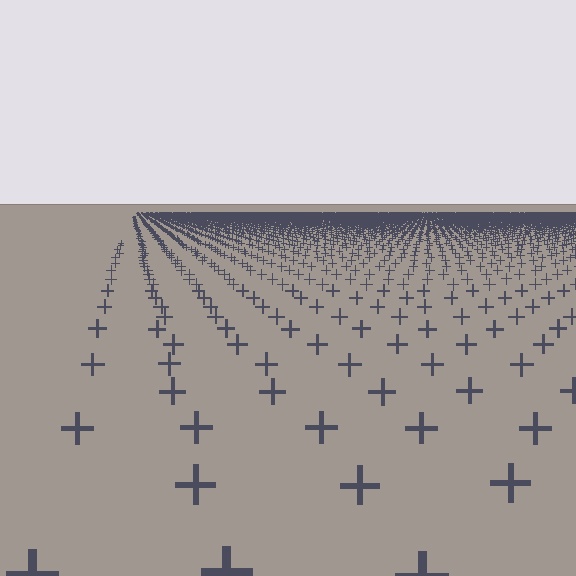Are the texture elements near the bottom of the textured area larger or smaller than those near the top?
Larger. Near the bottom, elements are closer to the viewer and appear at a bigger on-screen size.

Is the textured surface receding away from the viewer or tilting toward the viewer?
The surface is receding away from the viewer. Texture elements get smaller and denser toward the top.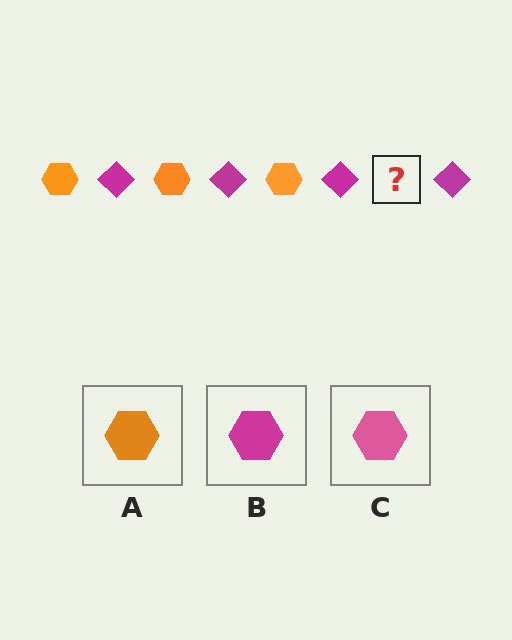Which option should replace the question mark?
Option A.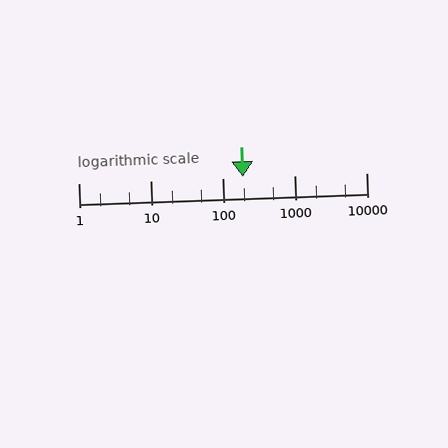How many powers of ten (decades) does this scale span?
The scale spans 4 decades, from 1 to 10000.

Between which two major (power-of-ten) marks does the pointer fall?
The pointer is between 100 and 1000.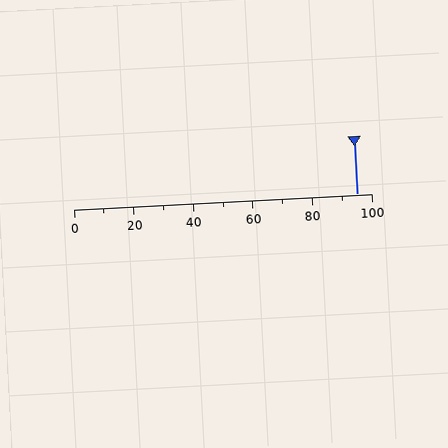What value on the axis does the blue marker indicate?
The marker indicates approximately 95.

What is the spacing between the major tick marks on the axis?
The major ticks are spaced 20 apart.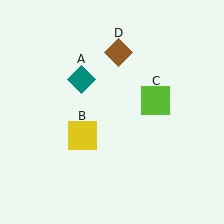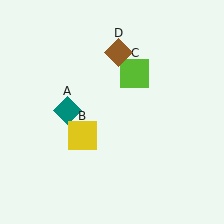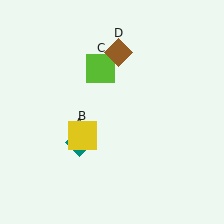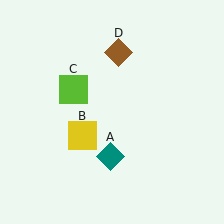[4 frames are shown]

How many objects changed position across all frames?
2 objects changed position: teal diamond (object A), lime square (object C).